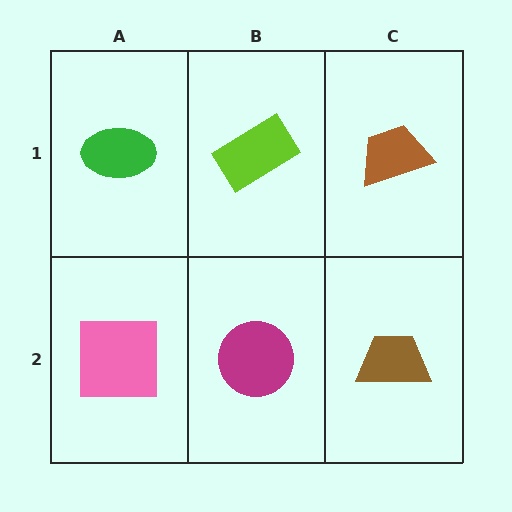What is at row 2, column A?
A pink square.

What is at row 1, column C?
A brown trapezoid.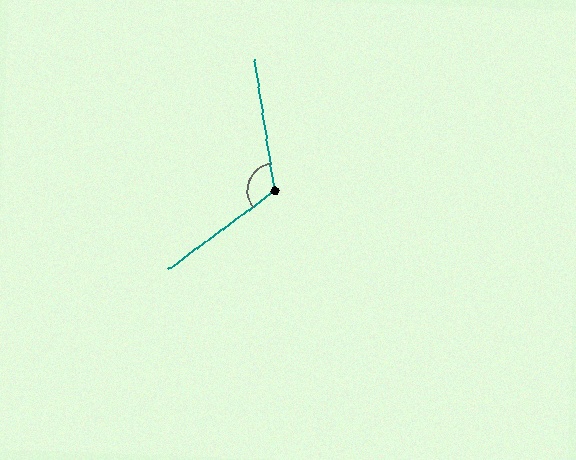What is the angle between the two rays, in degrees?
Approximately 118 degrees.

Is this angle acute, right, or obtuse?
It is obtuse.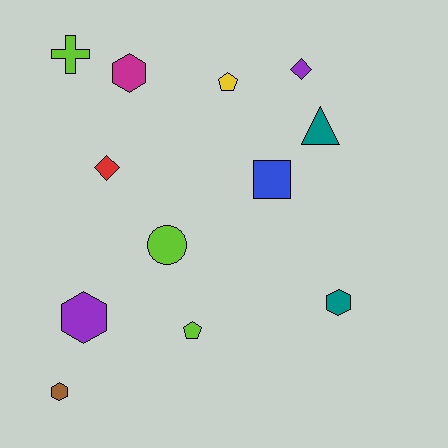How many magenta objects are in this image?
There is 1 magenta object.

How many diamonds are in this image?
There are 2 diamonds.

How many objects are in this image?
There are 12 objects.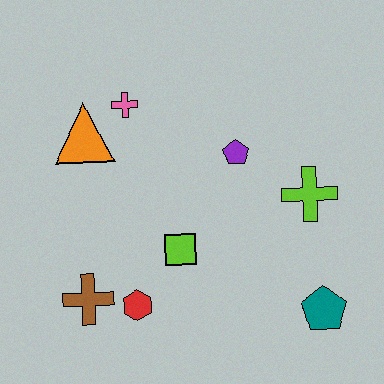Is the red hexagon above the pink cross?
No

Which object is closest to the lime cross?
The purple pentagon is closest to the lime cross.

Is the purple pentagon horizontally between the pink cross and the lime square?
No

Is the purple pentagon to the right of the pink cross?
Yes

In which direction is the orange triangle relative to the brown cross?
The orange triangle is above the brown cross.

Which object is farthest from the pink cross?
The teal pentagon is farthest from the pink cross.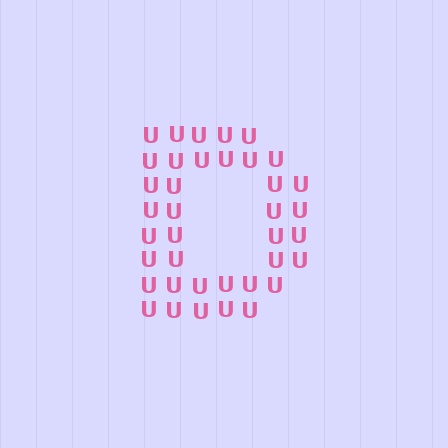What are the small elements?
The small elements are letter U's.